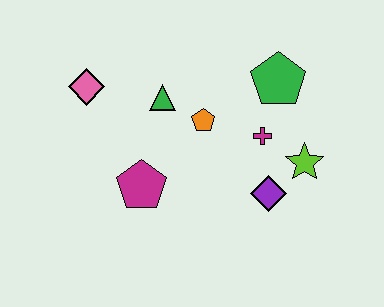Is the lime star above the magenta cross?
No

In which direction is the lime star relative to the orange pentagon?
The lime star is to the right of the orange pentagon.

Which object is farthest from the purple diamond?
The pink diamond is farthest from the purple diamond.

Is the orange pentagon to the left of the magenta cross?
Yes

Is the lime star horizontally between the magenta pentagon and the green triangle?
No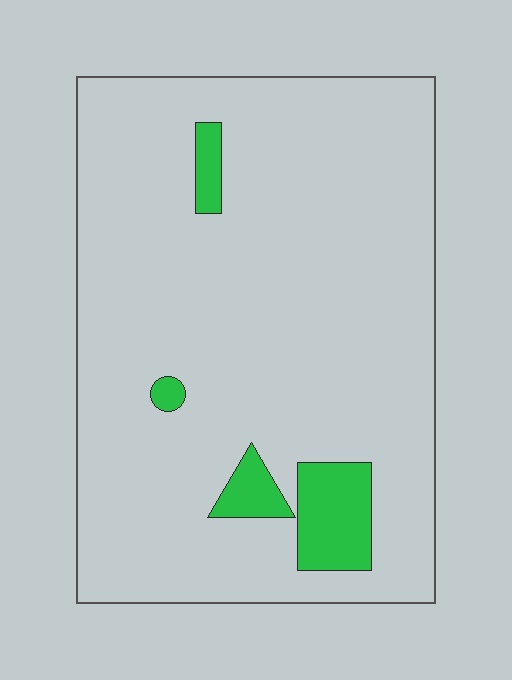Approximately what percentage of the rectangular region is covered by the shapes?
Approximately 10%.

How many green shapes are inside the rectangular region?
4.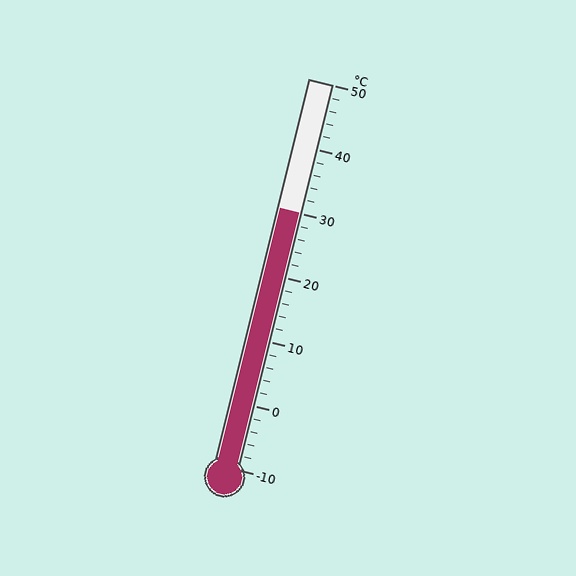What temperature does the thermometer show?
The thermometer shows approximately 30°C.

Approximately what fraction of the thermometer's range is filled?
The thermometer is filled to approximately 65% of its range.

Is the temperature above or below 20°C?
The temperature is above 20°C.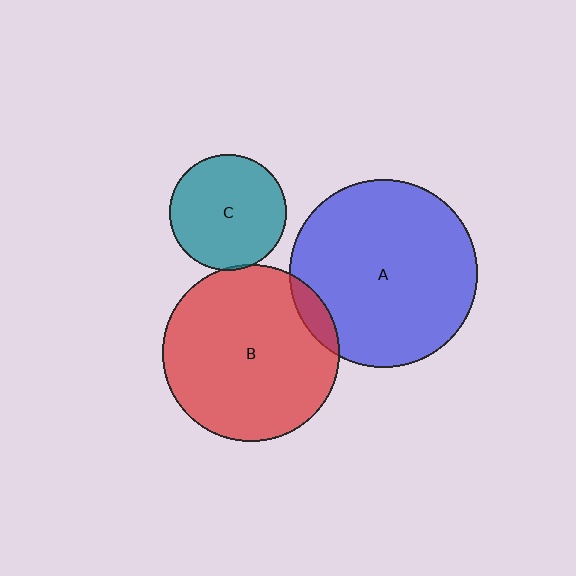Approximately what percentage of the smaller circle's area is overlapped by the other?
Approximately 5%.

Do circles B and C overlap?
Yes.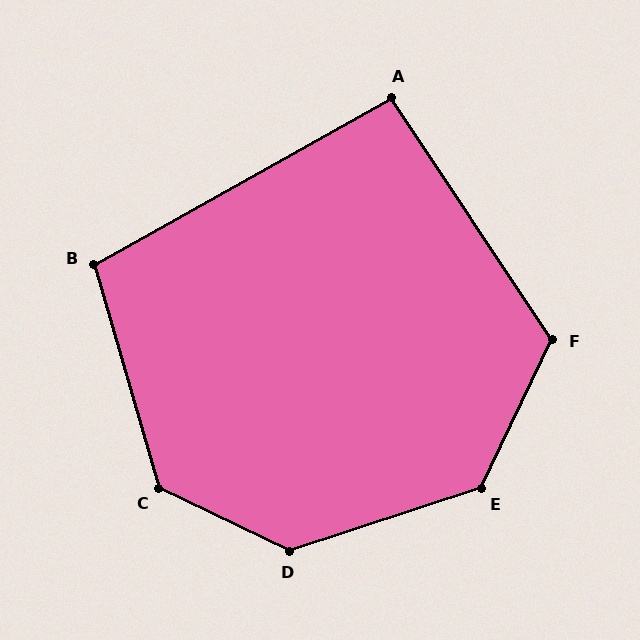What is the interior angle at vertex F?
Approximately 121 degrees (obtuse).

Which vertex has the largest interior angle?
D, at approximately 136 degrees.